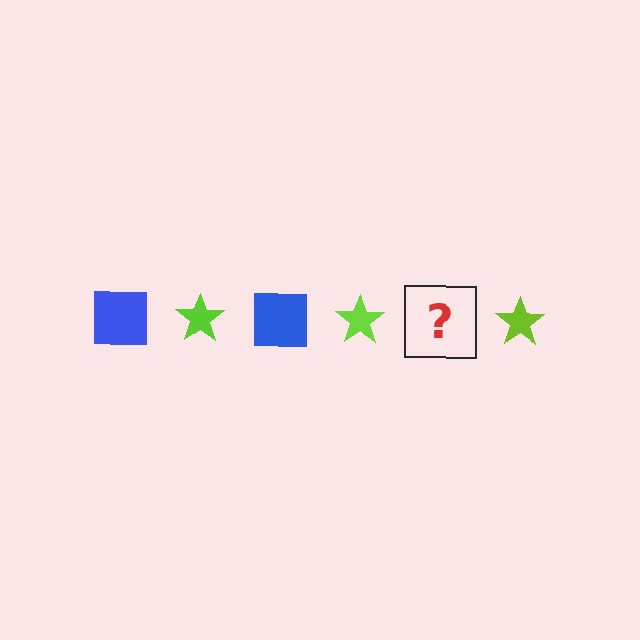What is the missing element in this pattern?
The missing element is a blue square.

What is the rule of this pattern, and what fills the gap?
The rule is that the pattern alternates between blue square and lime star. The gap should be filled with a blue square.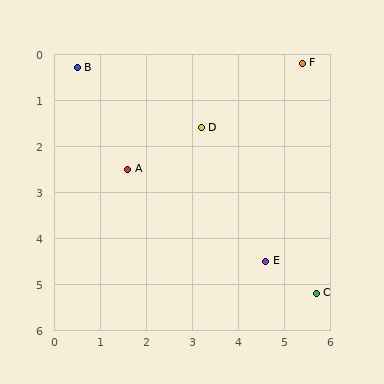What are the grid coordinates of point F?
Point F is at approximately (5.4, 0.2).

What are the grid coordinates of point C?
Point C is at approximately (5.7, 5.2).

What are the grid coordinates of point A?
Point A is at approximately (1.6, 2.5).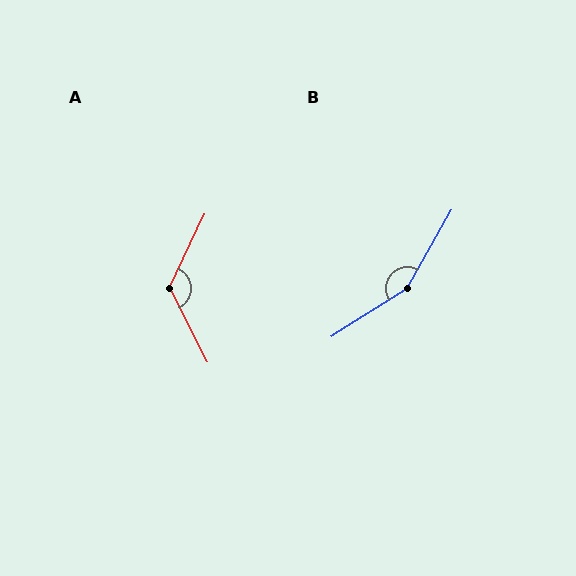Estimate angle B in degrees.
Approximately 152 degrees.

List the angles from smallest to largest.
A (127°), B (152°).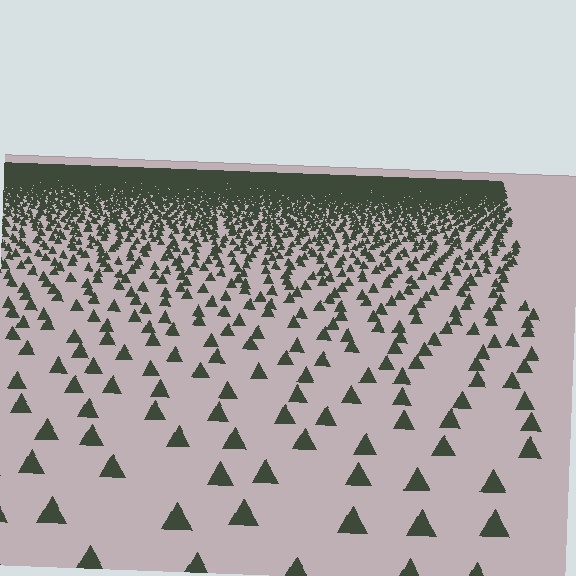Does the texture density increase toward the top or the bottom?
Density increases toward the top.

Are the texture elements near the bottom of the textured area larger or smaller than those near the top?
Larger. Near the bottom, elements are closer to the viewer and appear at a bigger on-screen size.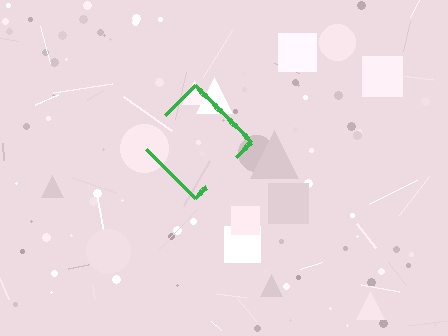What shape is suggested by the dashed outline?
The dashed outline suggests a diamond.